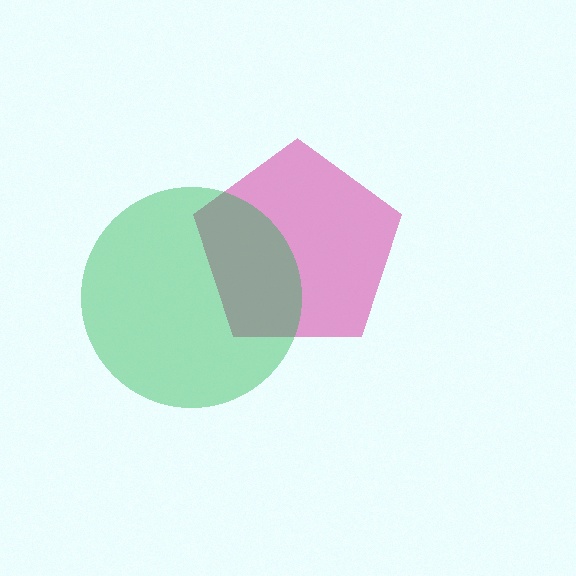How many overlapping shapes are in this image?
There are 2 overlapping shapes in the image.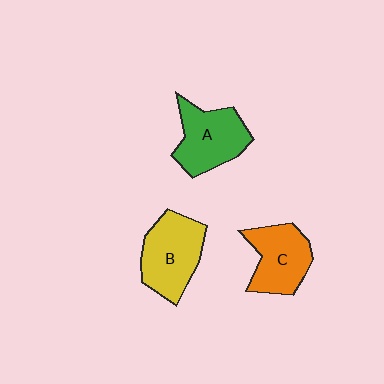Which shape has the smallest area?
Shape C (orange).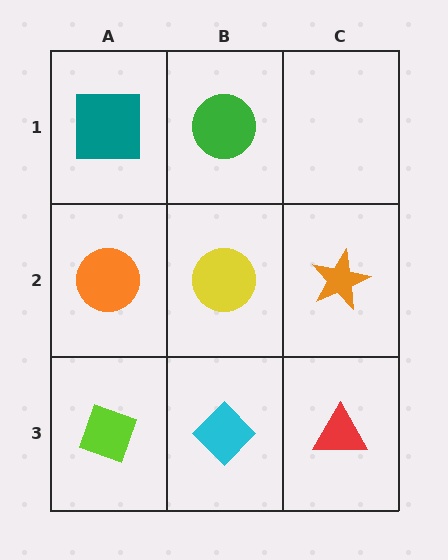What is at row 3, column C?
A red triangle.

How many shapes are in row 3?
3 shapes.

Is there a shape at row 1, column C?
No, that cell is empty.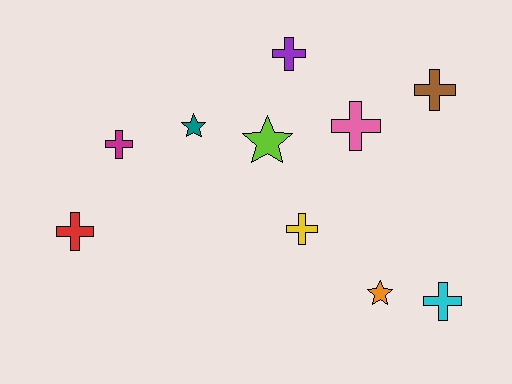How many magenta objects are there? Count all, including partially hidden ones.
There is 1 magenta object.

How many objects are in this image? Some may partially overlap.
There are 10 objects.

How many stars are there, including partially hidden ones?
There are 3 stars.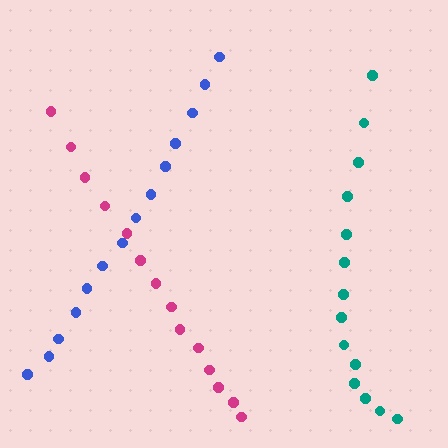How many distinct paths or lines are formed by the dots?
There are 3 distinct paths.